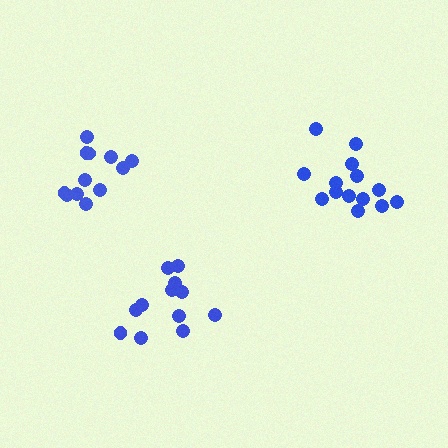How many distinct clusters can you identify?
There are 3 distinct clusters.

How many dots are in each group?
Group 1: 12 dots, Group 2: 12 dots, Group 3: 14 dots (38 total).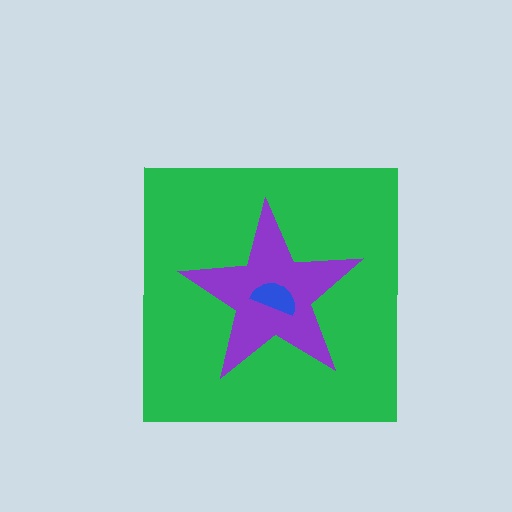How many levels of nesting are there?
3.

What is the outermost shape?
The green square.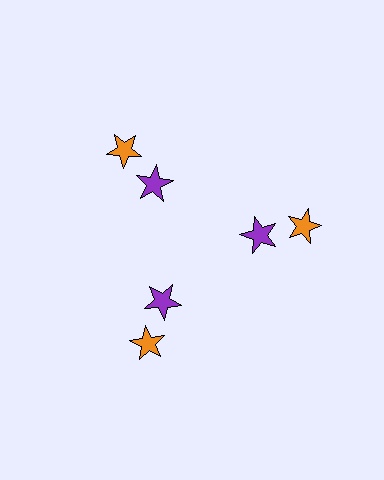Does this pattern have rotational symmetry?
Yes, this pattern has 3-fold rotational symmetry. It looks the same after rotating 120 degrees around the center.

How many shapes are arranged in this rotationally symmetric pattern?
There are 6 shapes, arranged in 3 groups of 2.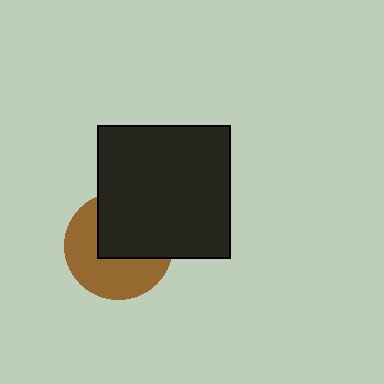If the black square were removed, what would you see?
You would see the complete brown circle.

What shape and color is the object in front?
The object in front is a black square.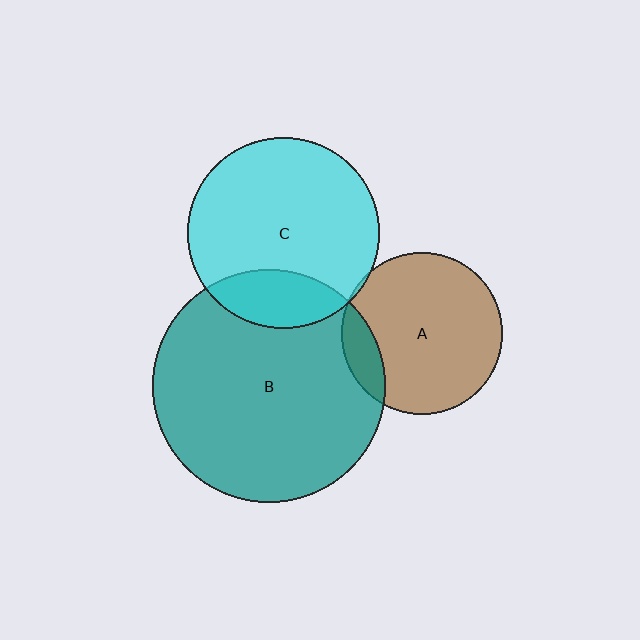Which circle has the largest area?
Circle B (teal).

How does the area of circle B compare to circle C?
Approximately 1.5 times.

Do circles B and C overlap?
Yes.